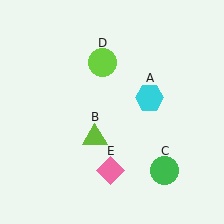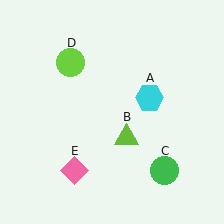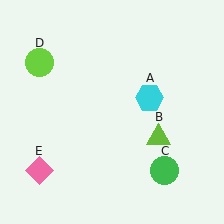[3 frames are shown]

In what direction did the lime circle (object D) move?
The lime circle (object D) moved left.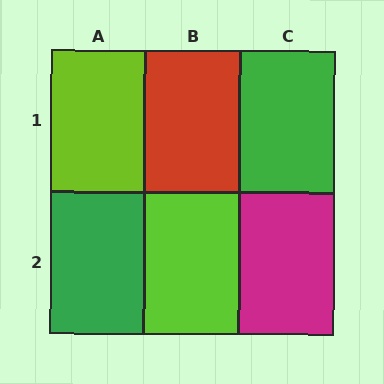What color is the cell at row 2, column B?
Lime.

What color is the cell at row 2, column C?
Magenta.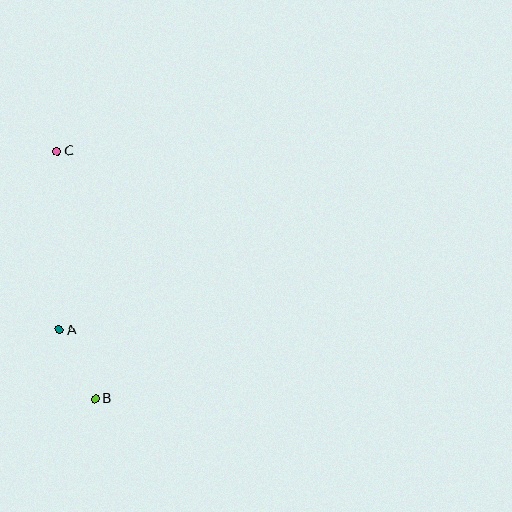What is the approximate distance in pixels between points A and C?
The distance between A and C is approximately 179 pixels.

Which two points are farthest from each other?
Points B and C are farthest from each other.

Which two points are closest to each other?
Points A and B are closest to each other.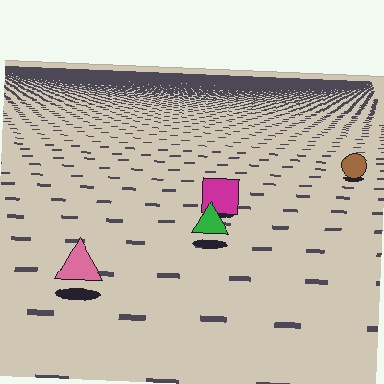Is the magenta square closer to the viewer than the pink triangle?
No. The pink triangle is closer — you can tell from the texture gradient: the ground texture is coarser near it.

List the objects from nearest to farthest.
From nearest to farthest: the pink triangle, the green triangle, the magenta square, the brown circle.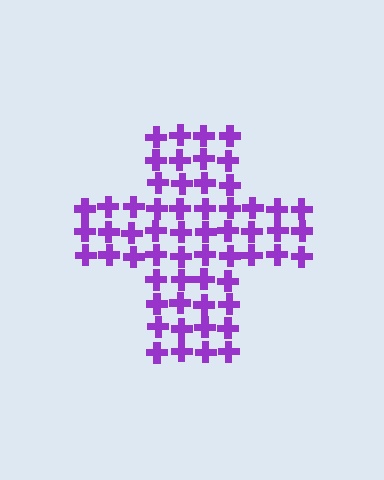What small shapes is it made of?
It is made of small crosses.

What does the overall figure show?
The overall figure shows a cross.